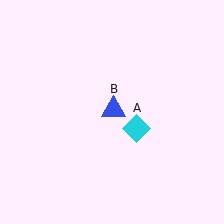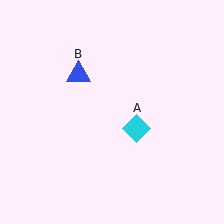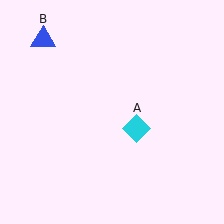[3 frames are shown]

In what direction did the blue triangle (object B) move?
The blue triangle (object B) moved up and to the left.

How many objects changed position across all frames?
1 object changed position: blue triangle (object B).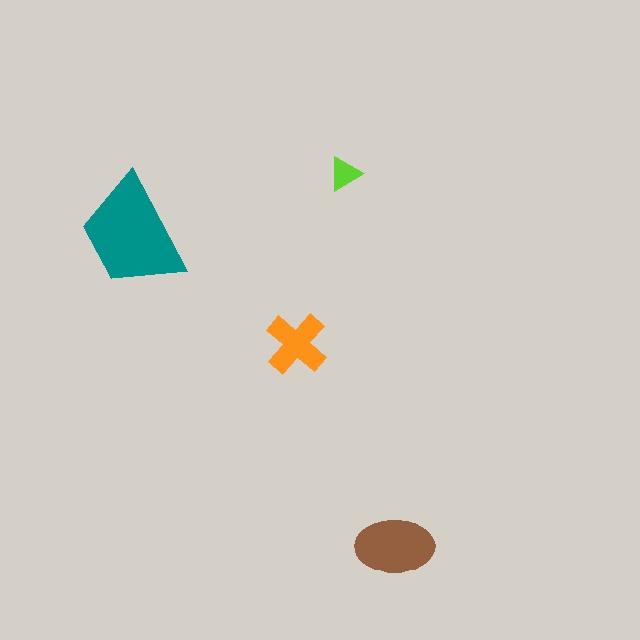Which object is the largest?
The teal trapezoid.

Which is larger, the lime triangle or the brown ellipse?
The brown ellipse.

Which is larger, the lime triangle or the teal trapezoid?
The teal trapezoid.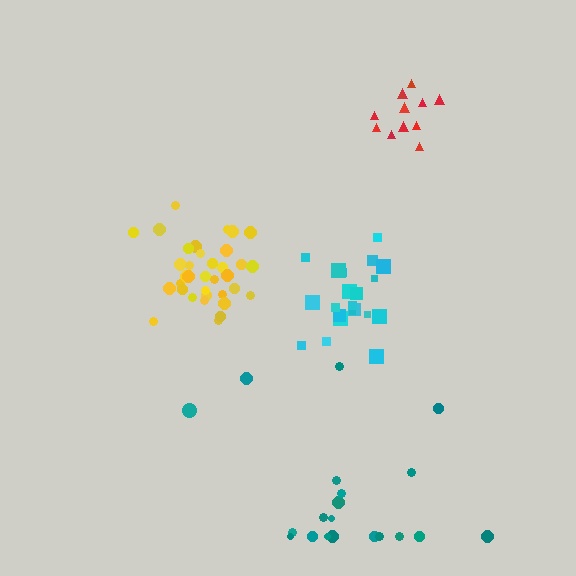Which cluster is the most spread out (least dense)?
Teal.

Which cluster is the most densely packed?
Yellow.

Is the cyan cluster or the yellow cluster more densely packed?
Yellow.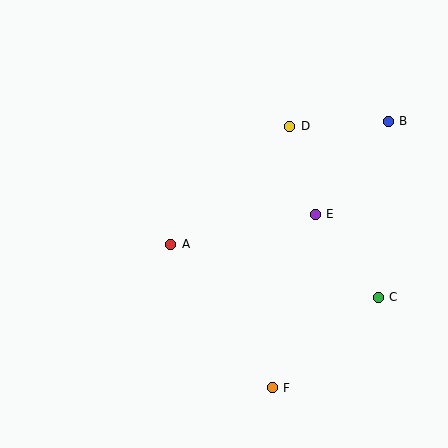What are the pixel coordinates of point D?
Point D is at (290, 126).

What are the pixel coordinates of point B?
Point B is at (388, 121).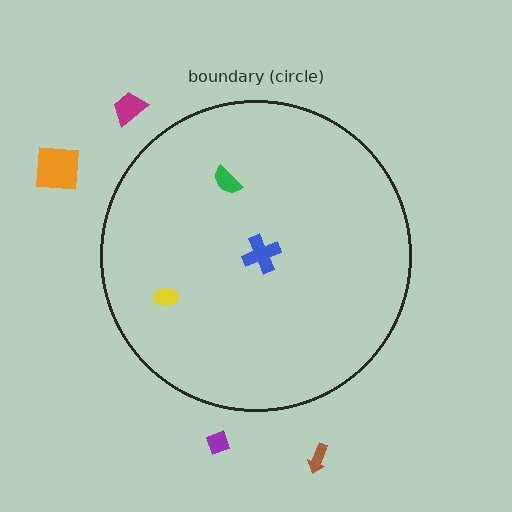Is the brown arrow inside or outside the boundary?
Outside.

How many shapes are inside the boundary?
3 inside, 4 outside.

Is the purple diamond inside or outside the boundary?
Outside.